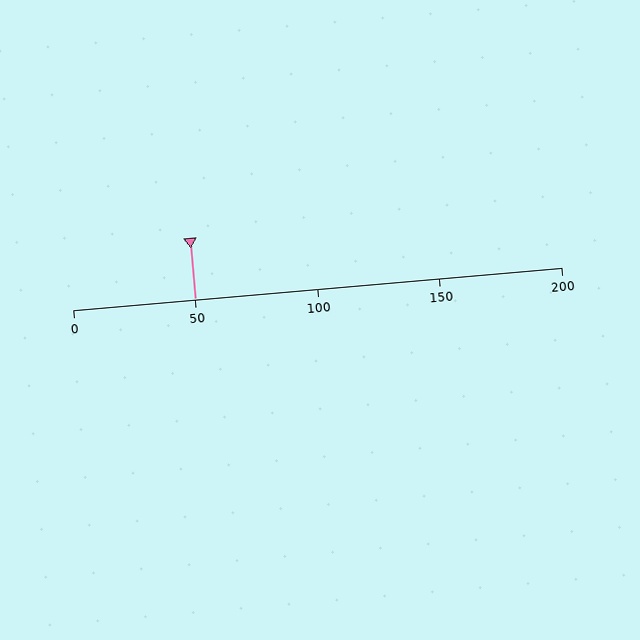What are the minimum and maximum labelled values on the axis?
The axis runs from 0 to 200.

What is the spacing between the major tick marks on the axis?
The major ticks are spaced 50 apart.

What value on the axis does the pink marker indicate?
The marker indicates approximately 50.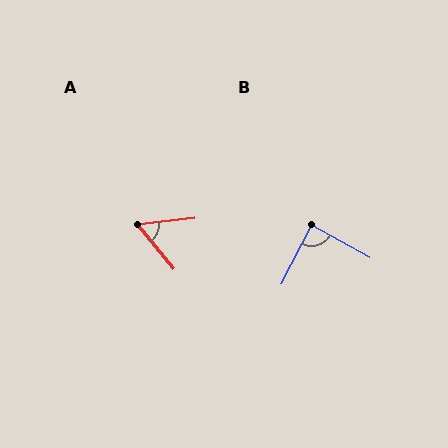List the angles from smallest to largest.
A (57°), B (88°).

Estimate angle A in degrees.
Approximately 57 degrees.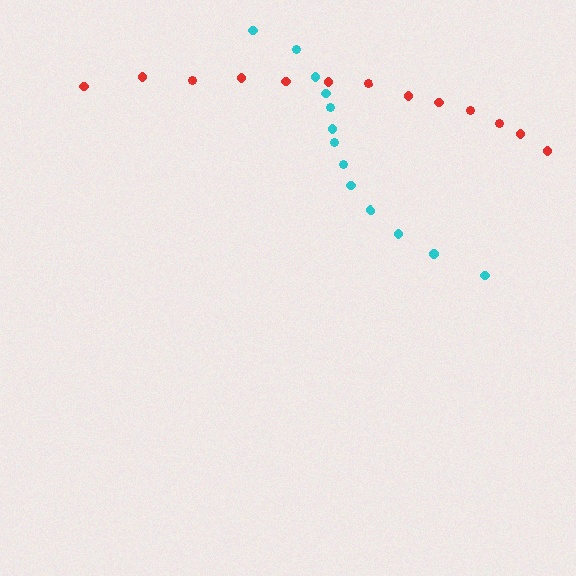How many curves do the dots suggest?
There are 2 distinct paths.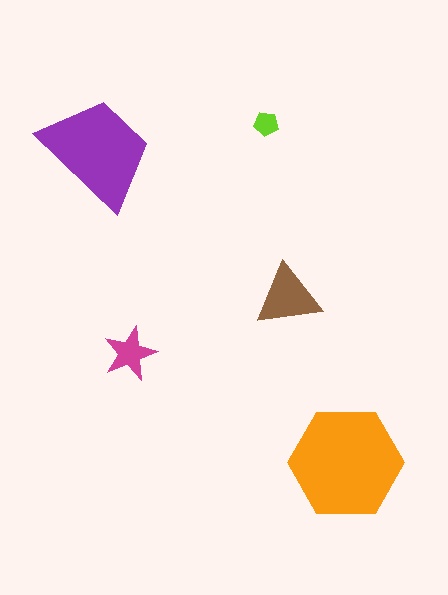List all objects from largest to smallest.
The orange hexagon, the purple trapezoid, the brown triangle, the magenta star, the lime pentagon.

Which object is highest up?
The lime pentagon is topmost.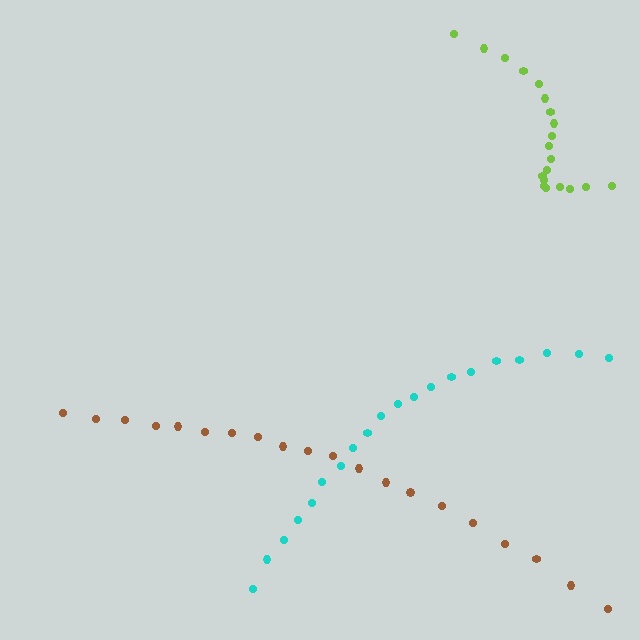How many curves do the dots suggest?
There are 3 distinct paths.